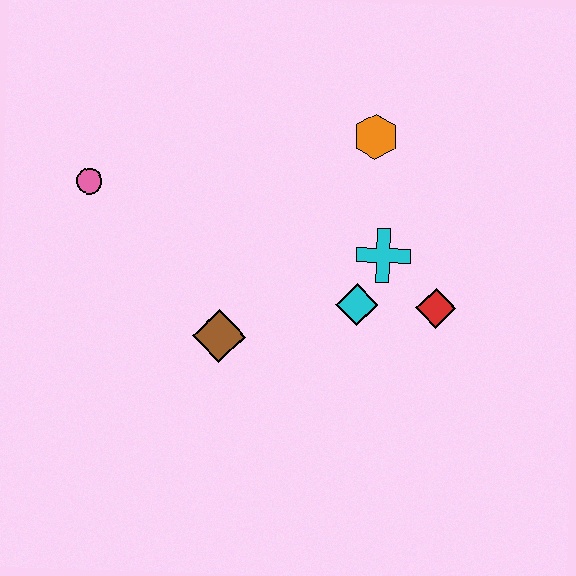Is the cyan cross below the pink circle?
Yes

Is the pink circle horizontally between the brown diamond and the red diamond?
No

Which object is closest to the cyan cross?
The cyan diamond is closest to the cyan cross.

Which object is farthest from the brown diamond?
The orange hexagon is farthest from the brown diamond.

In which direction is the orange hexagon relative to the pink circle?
The orange hexagon is to the right of the pink circle.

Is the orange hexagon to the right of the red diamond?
No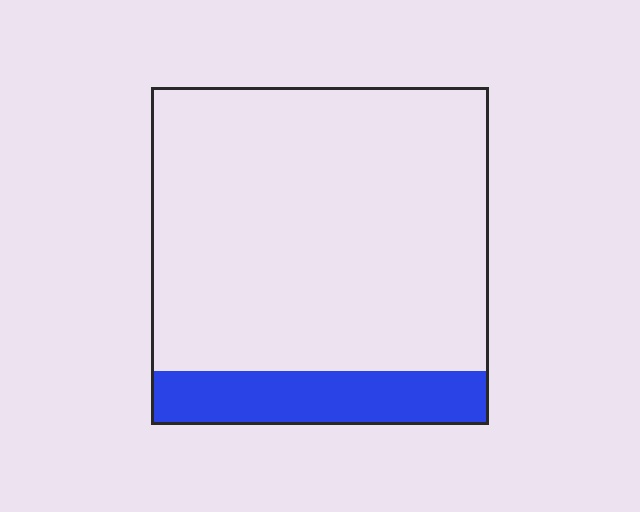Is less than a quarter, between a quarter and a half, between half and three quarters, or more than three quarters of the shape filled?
Less than a quarter.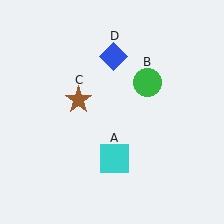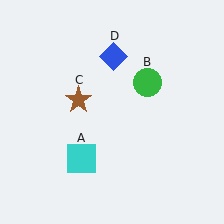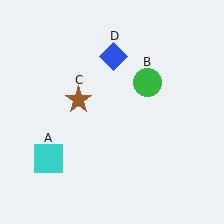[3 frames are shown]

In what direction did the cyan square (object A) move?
The cyan square (object A) moved left.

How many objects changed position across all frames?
1 object changed position: cyan square (object A).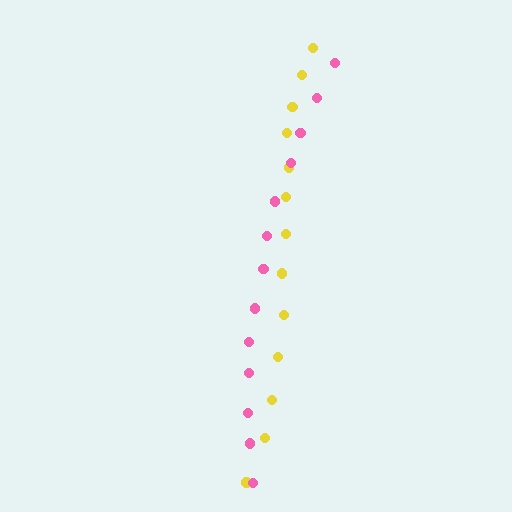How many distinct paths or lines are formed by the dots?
There are 2 distinct paths.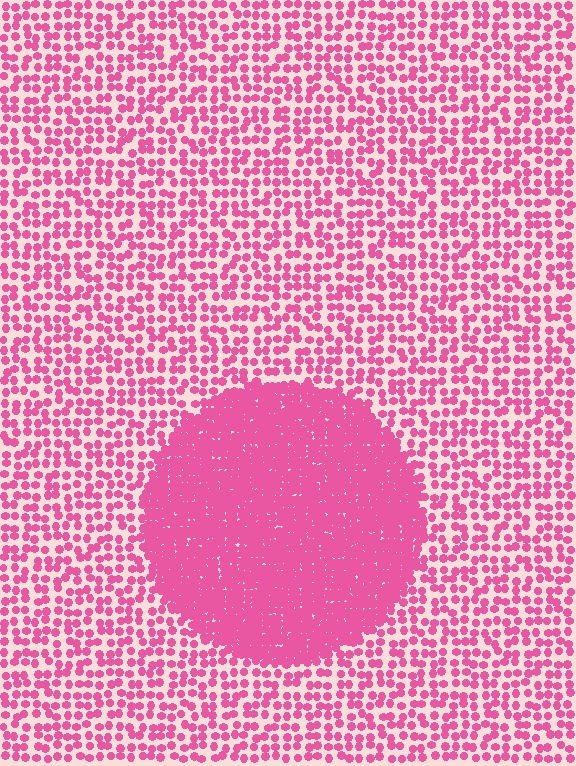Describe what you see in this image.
The image contains small pink elements arranged at two different densities. A circle-shaped region is visible where the elements are more densely packed than the surrounding area.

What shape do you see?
I see a circle.